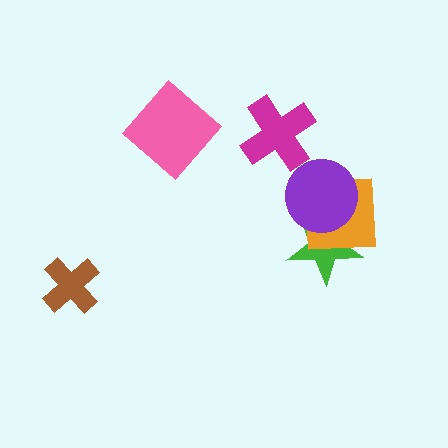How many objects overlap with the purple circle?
2 objects overlap with the purple circle.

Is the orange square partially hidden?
Yes, it is partially covered by another shape.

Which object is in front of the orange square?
The purple circle is in front of the orange square.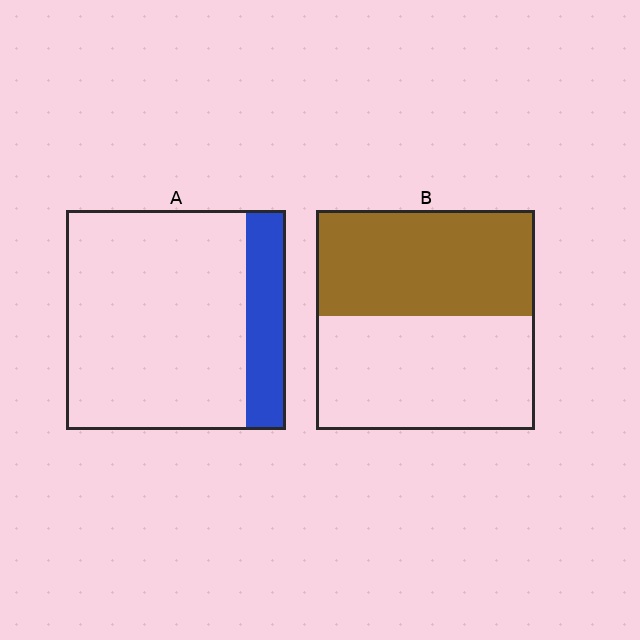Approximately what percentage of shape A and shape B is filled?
A is approximately 20% and B is approximately 50%.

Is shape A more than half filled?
No.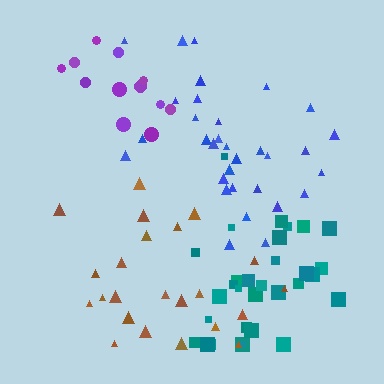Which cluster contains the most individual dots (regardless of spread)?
Blue (32).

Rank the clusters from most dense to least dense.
teal, blue, purple, brown.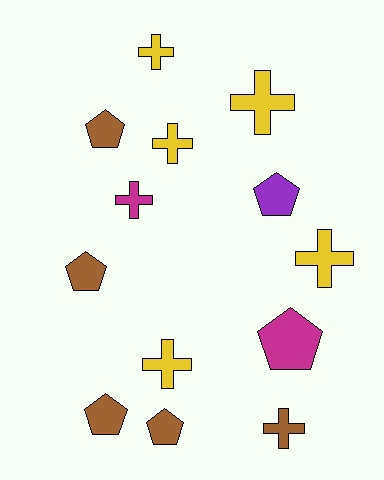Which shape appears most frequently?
Cross, with 7 objects.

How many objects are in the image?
There are 13 objects.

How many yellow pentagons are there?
There are no yellow pentagons.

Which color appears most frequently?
Yellow, with 5 objects.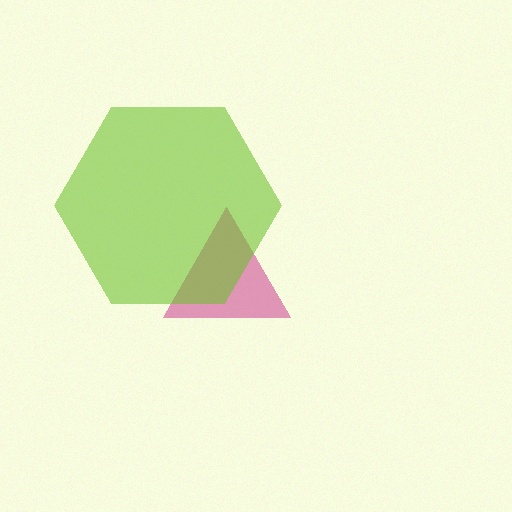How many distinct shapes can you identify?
There are 2 distinct shapes: a magenta triangle, a lime hexagon.